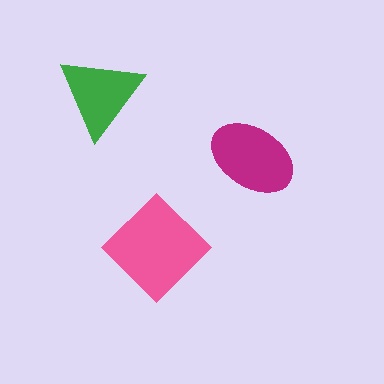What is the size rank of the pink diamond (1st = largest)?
1st.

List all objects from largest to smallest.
The pink diamond, the magenta ellipse, the green triangle.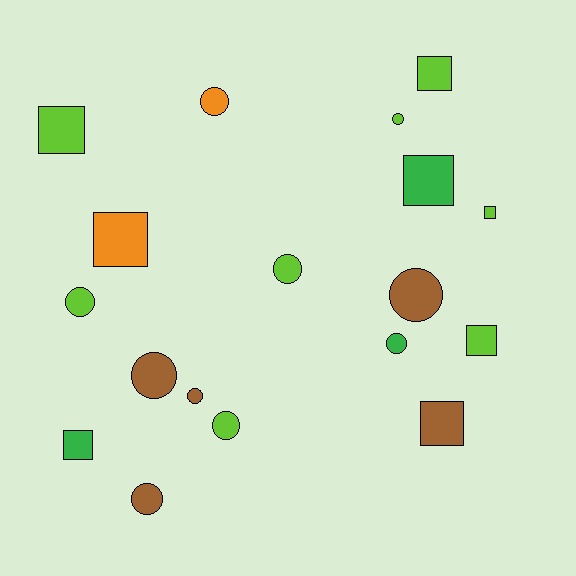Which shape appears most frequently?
Circle, with 10 objects.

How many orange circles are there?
There is 1 orange circle.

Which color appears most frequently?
Lime, with 8 objects.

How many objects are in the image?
There are 18 objects.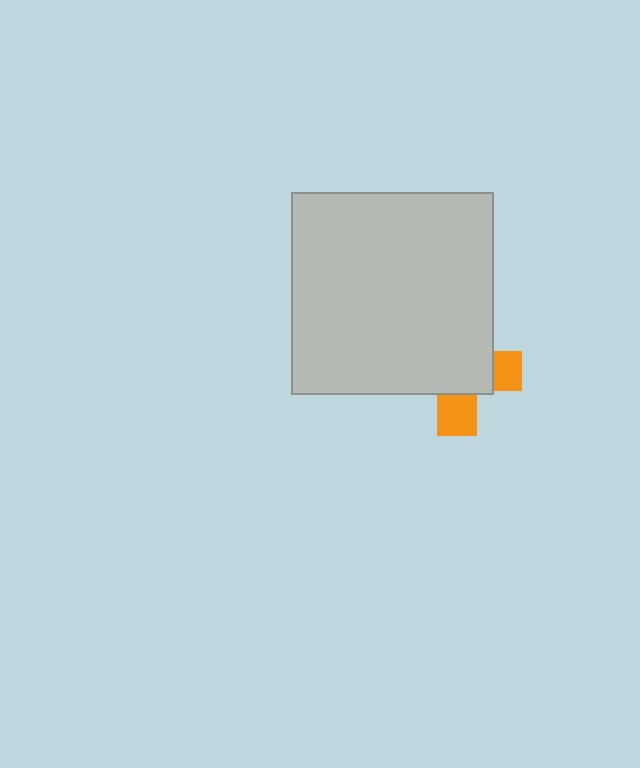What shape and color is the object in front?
The object in front is a light gray square.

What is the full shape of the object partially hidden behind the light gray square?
The partially hidden object is an orange cross.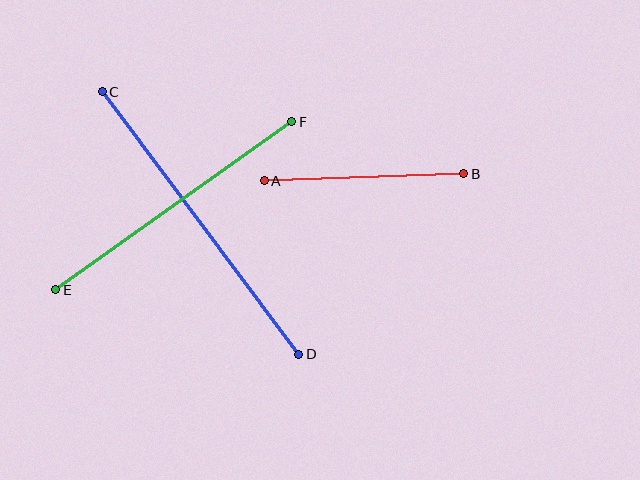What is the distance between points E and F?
The distance is approximately 290 pixels.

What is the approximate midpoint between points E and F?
The midpoint is at approximately (174, 206) pixels.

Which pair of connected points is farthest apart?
Points C and D are farthest apart.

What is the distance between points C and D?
The distance is approximately 328 pixels.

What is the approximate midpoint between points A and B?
The midpoint is at approximately (364, 177) pixels.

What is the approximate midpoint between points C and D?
The midpoint is at approximately (200, 223) pixels.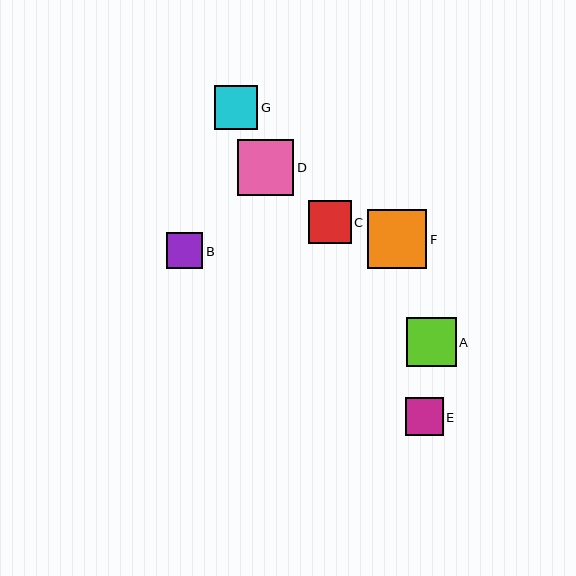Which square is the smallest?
Square B is the smallest with a size of approximately 36 pixels.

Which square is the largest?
Square F is the largest with a size of approximately 60 pixels.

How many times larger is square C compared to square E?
Square C is approximately 1.1 times the size of square E.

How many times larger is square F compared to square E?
Square F is approximately 1.6 times the size of square E.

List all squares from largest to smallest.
From largest to smallest: F, D, A, G, C, E, B.